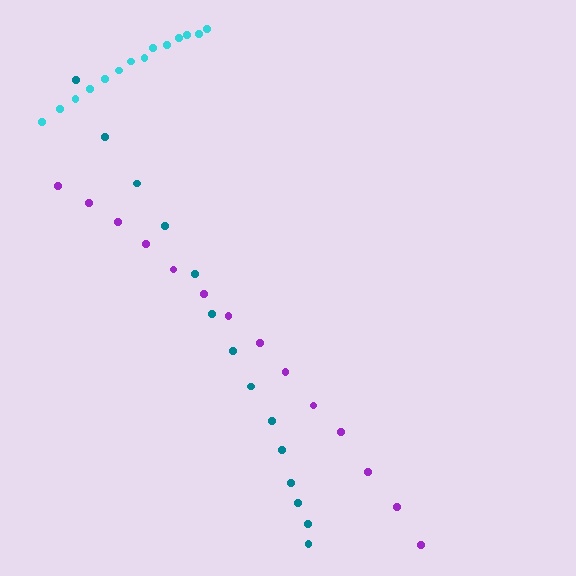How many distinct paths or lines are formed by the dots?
There are 3 distinct paths.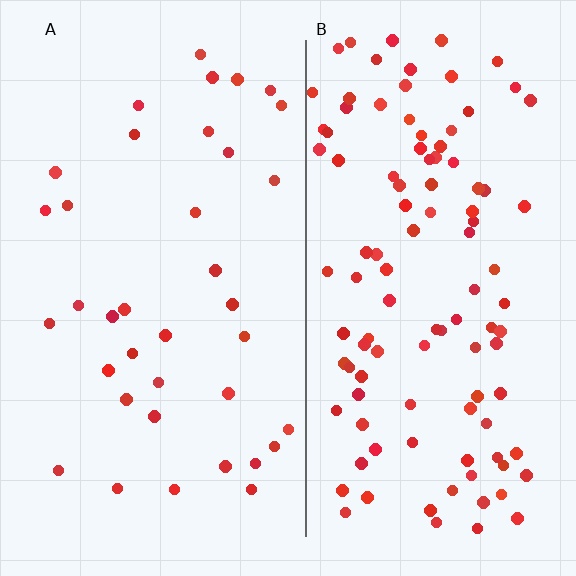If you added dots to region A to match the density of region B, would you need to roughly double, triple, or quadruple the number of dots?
Approximately triple.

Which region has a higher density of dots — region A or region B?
B (the right).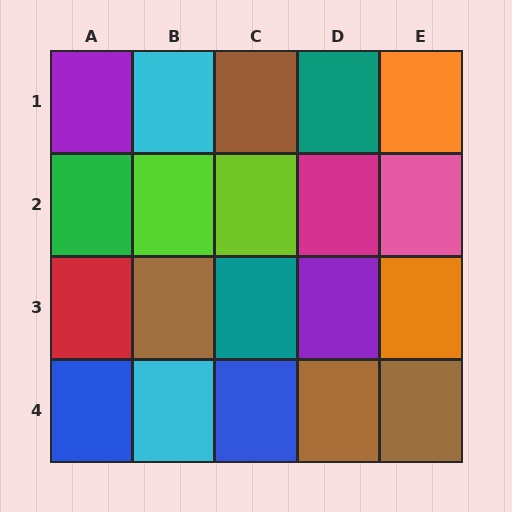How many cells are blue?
2 cells are blue.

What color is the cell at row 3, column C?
Teal.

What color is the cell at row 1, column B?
Cyan.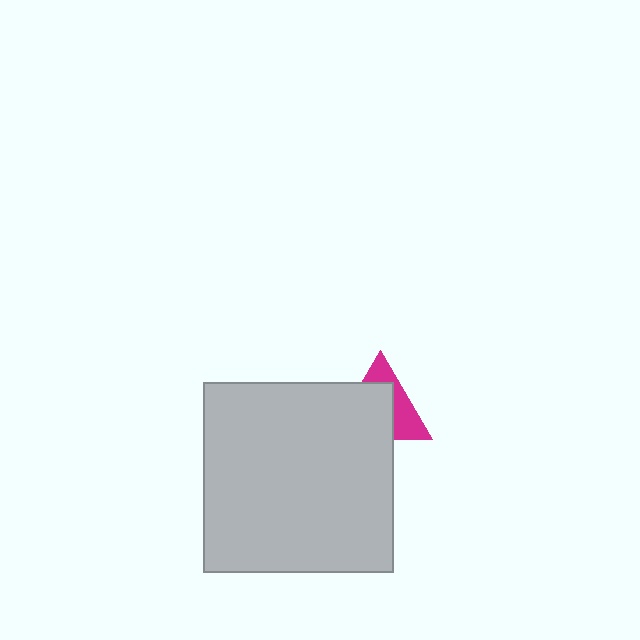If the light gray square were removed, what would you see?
You would see the complete magenta triangle.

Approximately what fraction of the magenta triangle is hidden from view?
Roughly 60% of the magenta triangle is hidden behind the light gray square.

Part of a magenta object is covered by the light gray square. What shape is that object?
It is a triangle.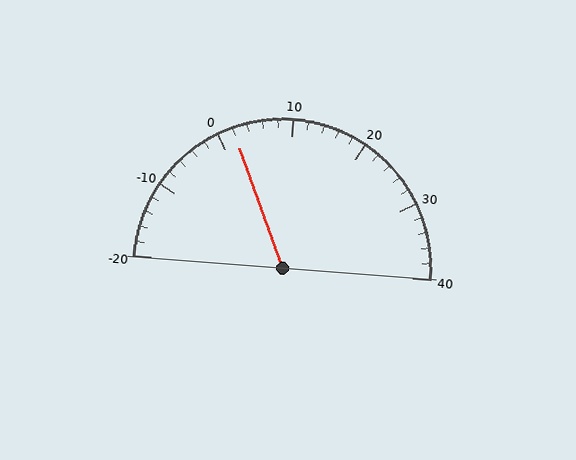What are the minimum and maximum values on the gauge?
The gauge ranges from -20 to 40.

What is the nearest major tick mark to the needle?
The nearest major tick mark is 0.